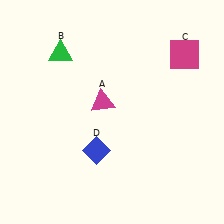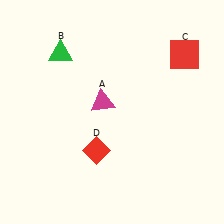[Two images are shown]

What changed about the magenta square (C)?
In Image 1, C is magenta. In Image 2, it changed to red.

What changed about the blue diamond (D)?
In Image 1, D is blue. In Image 2, it changed to red.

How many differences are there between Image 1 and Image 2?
There are 2 differences between the two images.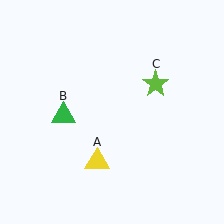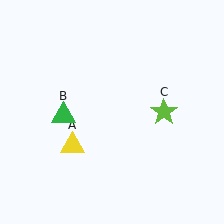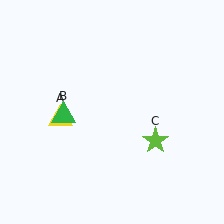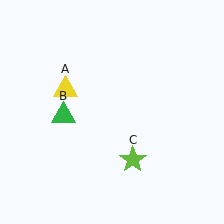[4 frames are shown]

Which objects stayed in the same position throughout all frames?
Green triangle (object B) remained stationary.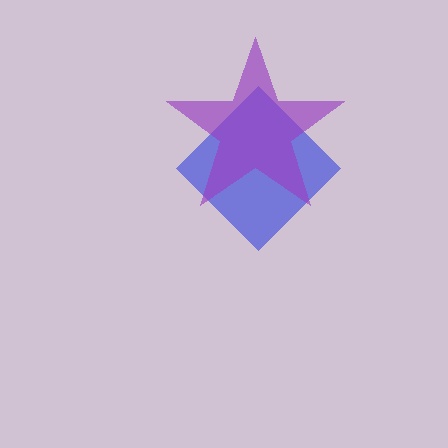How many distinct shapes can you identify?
There are 2 distinct shapes: a blue diamond, a purple star.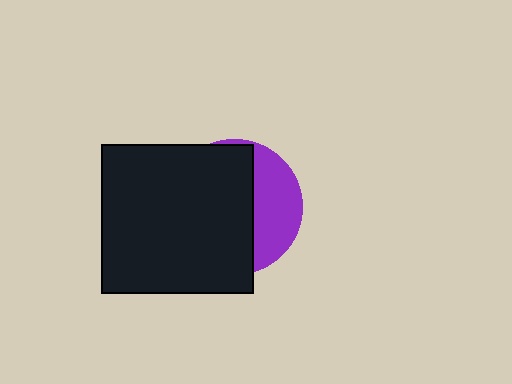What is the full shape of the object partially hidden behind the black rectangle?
The partially hidden object is a purple circle.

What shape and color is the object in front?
The object in front is a black rectangle.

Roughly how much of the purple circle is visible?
A small part of it is visible (roughly 33%).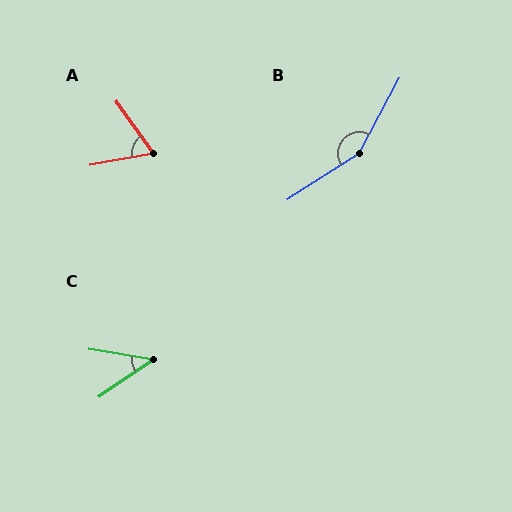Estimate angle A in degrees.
Approximately 64 degrees.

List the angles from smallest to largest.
C (44°), A (64°), B (151°).